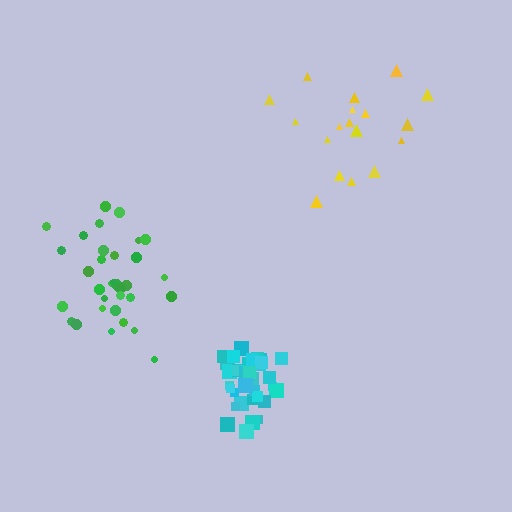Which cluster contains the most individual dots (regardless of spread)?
Cyan (34).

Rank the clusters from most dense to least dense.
cyan, green, yellow.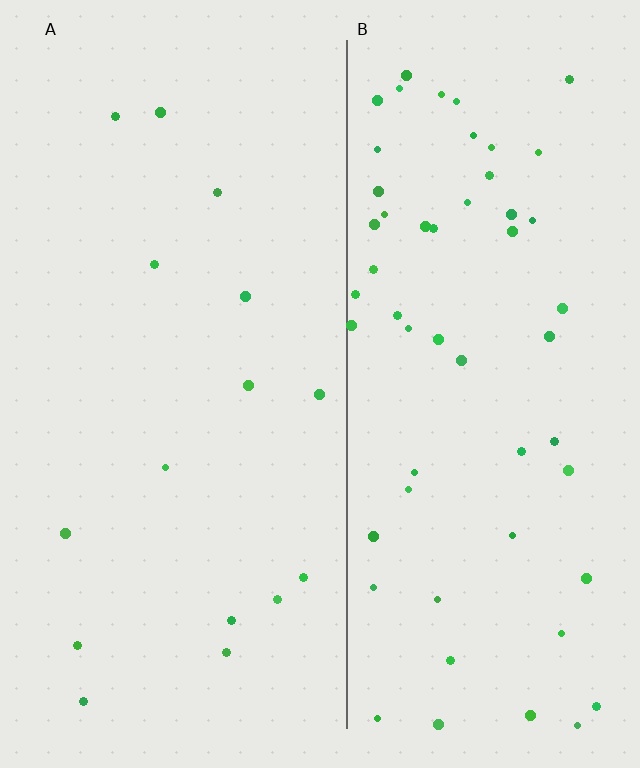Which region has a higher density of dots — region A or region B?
B (the right).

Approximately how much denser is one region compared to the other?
Approximately 3.7× — region B over region A.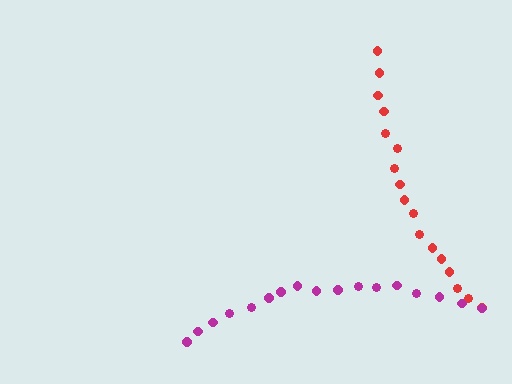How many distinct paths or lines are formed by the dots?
There are 2 distinct paths.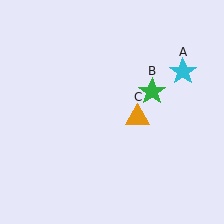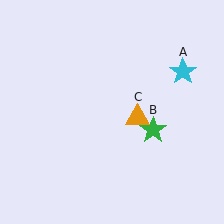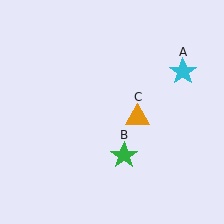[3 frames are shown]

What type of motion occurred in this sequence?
The green star (object B) rotated clockwise around the center of the scene.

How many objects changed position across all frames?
1 object changed position: green star (object B).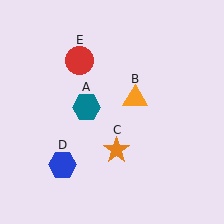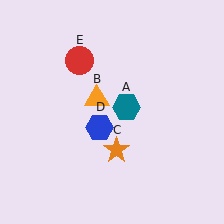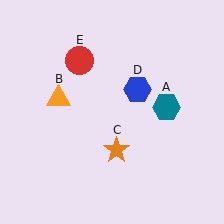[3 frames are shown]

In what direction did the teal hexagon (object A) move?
The teal hexagon (object A) moved right.